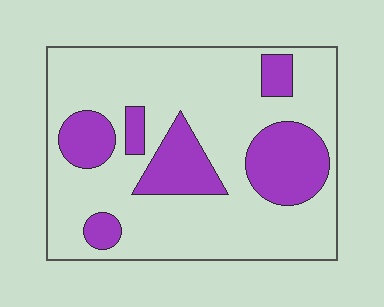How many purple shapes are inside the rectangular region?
6.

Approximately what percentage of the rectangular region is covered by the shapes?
Approximately 25%.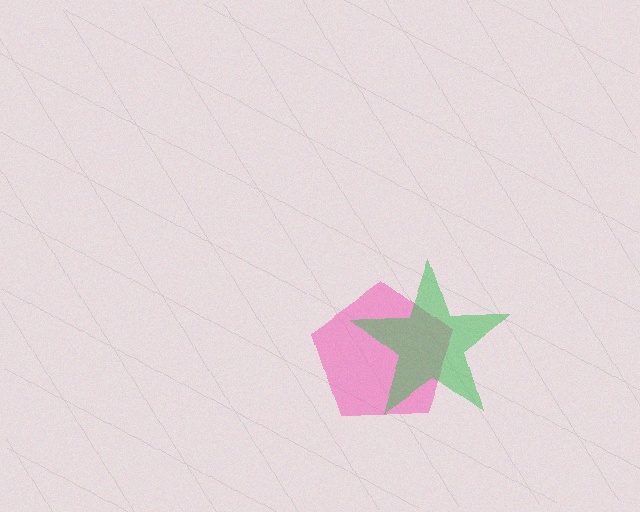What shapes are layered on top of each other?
The layered shapes are: a pink pentagon, a green star.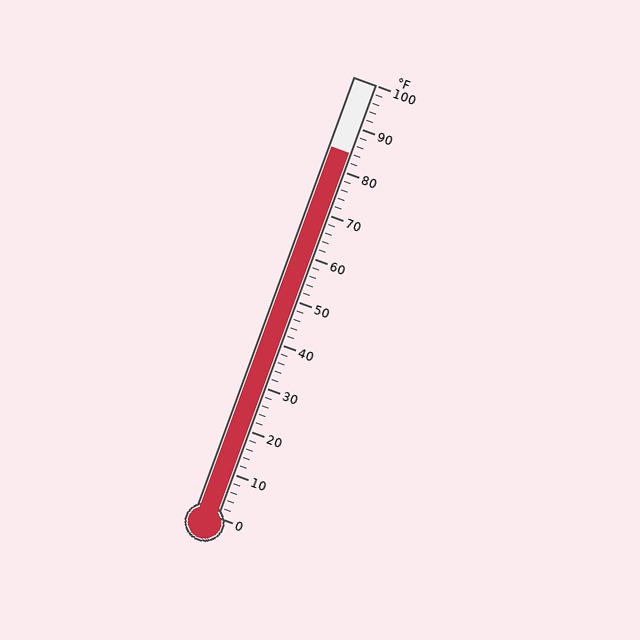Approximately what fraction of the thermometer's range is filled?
The thermometer is filled to approximately 85% of its range.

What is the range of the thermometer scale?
The thermometer scale ranges from 0°F to 100°F.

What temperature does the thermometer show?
The thermometer shows approximately 84°F.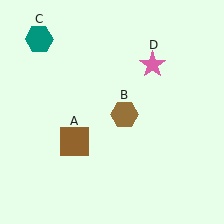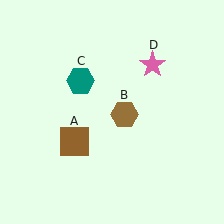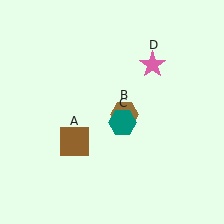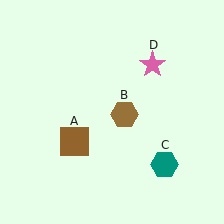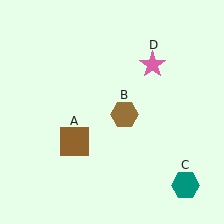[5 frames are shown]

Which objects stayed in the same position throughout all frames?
Brown square (object A) and brown hexagon (object B) and pink star (object D) remained stationary.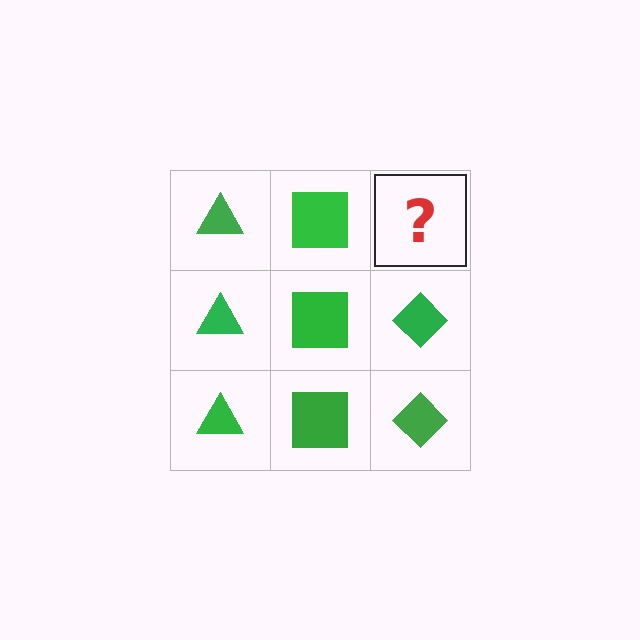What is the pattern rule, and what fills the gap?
The rule is that each column has a consistent shape. The gap should be filled with a green diamond.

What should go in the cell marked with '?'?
The missing cell should contain a green diamond.